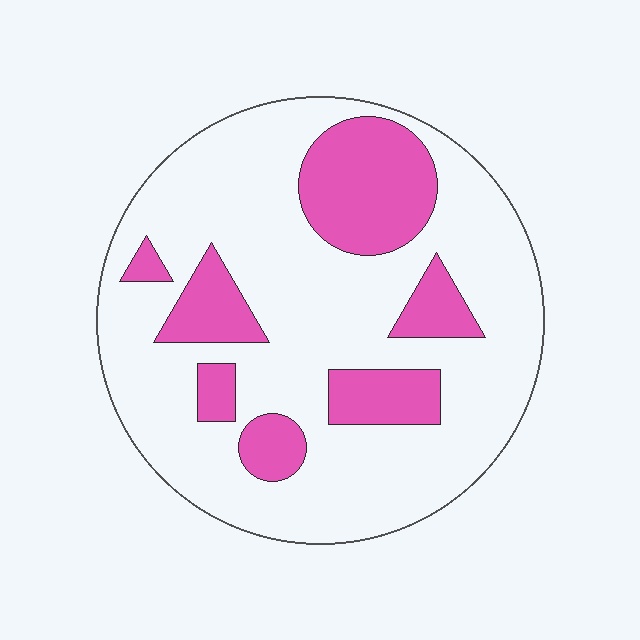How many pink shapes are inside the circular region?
7.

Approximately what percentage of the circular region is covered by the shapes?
Approximately 25%.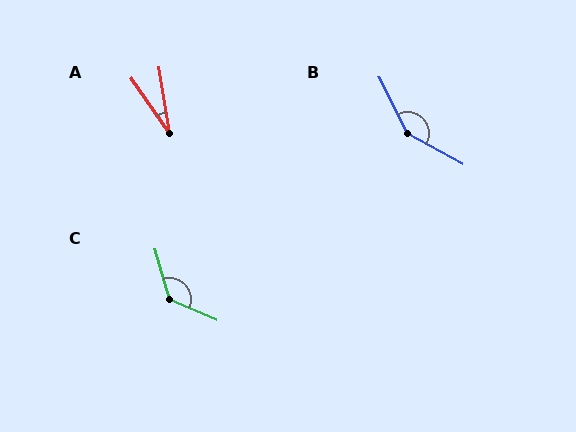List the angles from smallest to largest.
A (26°), C (129°), B (146°).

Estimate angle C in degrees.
Approximately 129 degrees.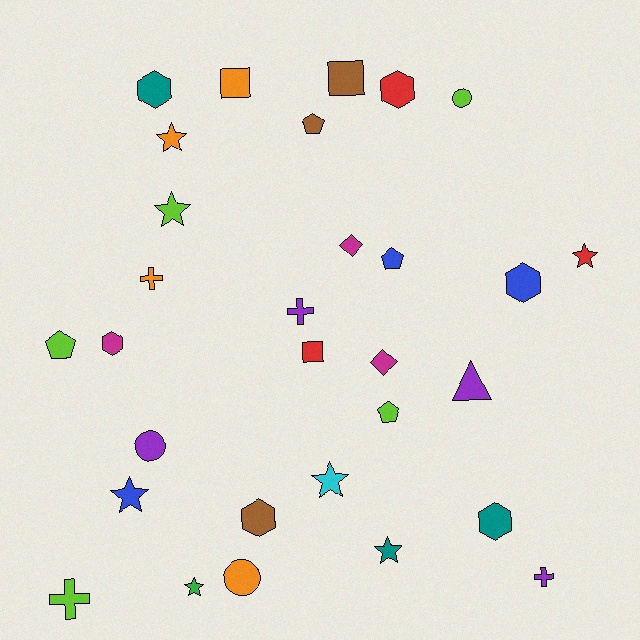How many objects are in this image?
There are 30 objects.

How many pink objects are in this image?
There are no pink objects.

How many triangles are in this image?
There is 1 triangle.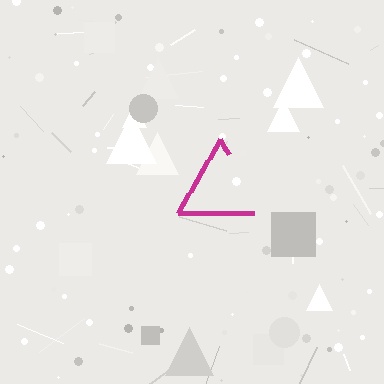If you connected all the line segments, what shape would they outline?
They would outline a triangle.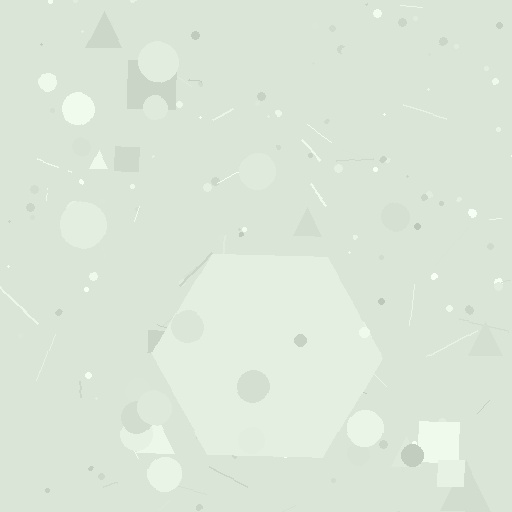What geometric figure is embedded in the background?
A hexagon is embedded in the background.